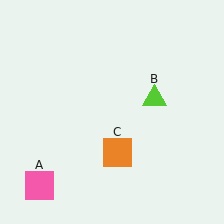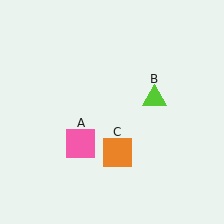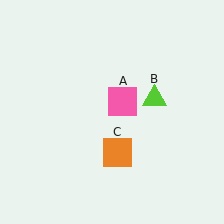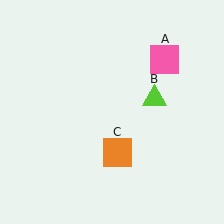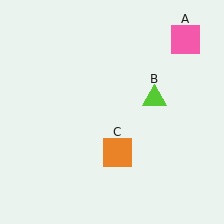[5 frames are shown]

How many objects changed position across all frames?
1 object changed position: pink square (object A).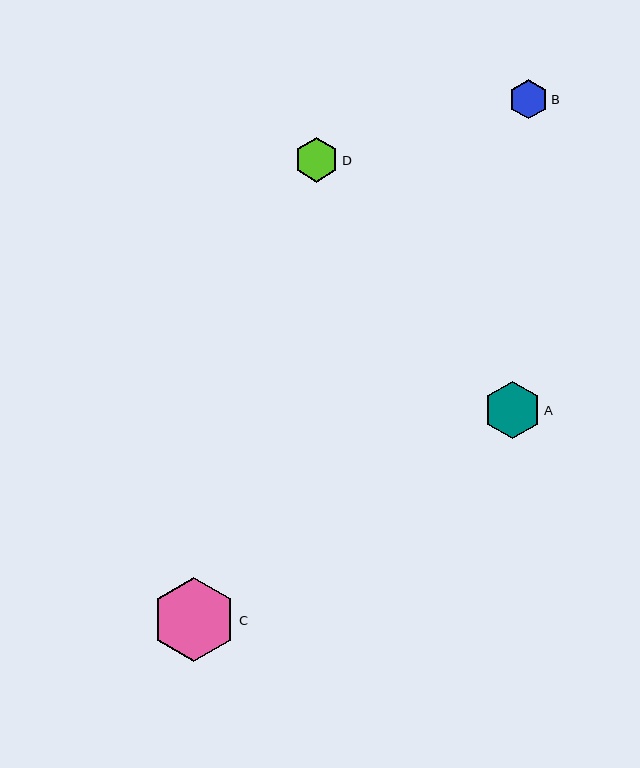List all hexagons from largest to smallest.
From largest to smallest: C, A, D, B.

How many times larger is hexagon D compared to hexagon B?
Hexagon D is approximately 1.1 times the size of hexagon B.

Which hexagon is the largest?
Hexagon C is the largest with a size of approximately 84 pixels.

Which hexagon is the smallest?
Hexagon B is the smallest with a size of approximately 39 pixels.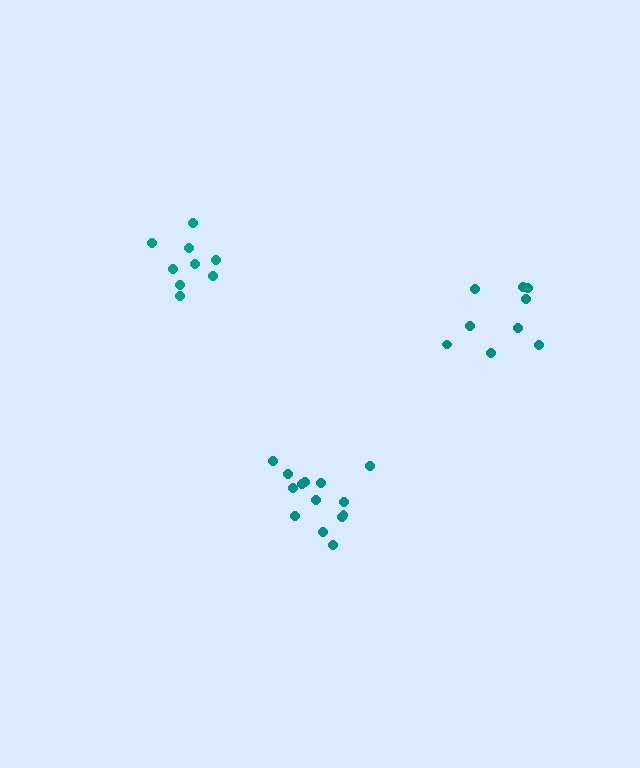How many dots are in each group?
Group 1: 14 dots, Group 2: 9 dots, Group 3: 9 dots (32 total).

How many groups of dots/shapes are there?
There are 3 groups.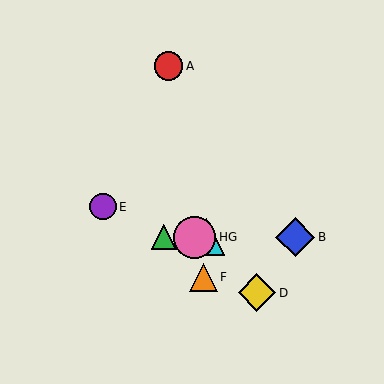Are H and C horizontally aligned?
Yes, both are at y≈237.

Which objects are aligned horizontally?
Objects B, C, G, H are aligned horizontally.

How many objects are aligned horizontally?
4 objects (B, C, G, H) are aligned horizontally.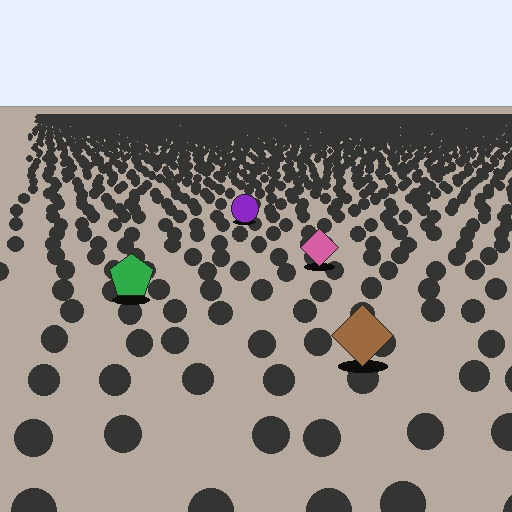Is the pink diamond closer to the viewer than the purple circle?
Yes. The pink diamond is closer — you can tell from the texture gradient: the ground texture is coarser near it.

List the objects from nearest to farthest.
From nearest to farthest: the brown diamond, the green pentagon, the pink diamond, the purple circle.